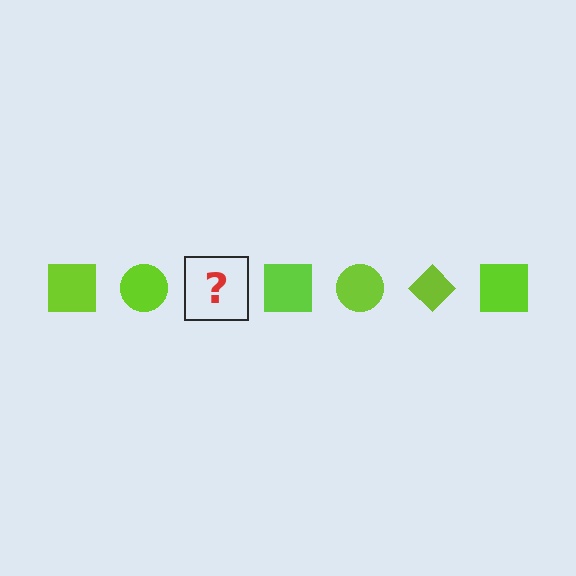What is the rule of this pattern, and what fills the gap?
The rule is that the pattern cycles through square, circle, diamond shapes in lime. The gap should be filled with a lime diamond.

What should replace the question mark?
The question mark should be replaced with a lime diamond.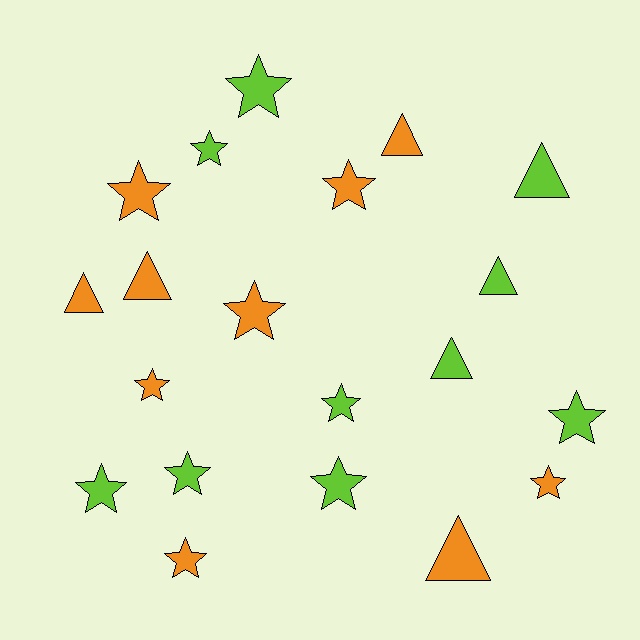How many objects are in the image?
There are 20 objects.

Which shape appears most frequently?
Star, with 13 objects.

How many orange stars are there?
There are 6 orange stars.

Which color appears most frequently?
Orange, with 10 objects.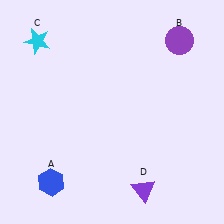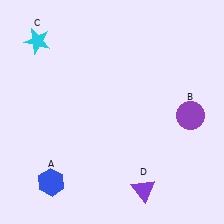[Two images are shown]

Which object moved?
The purple circle (B) moved down.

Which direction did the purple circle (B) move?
The purple circle (B) moved down.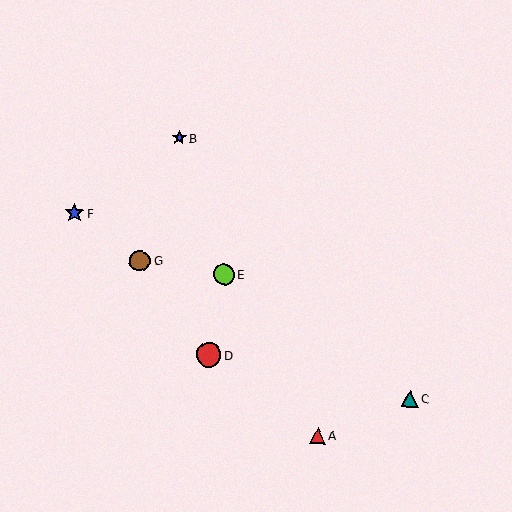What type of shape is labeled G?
Shape G is a brown circle.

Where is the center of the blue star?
The center of the blue star is at (74, 213).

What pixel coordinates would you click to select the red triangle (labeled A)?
Click at (317, 436) to select the red triangle A.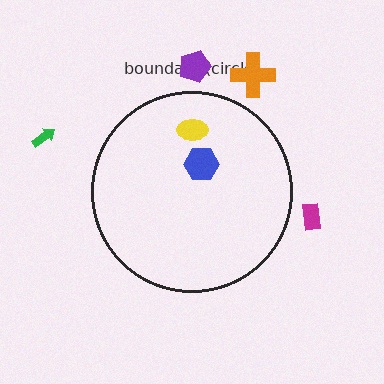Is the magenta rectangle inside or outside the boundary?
Outside.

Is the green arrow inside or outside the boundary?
Outside.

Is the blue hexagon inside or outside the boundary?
Inside.